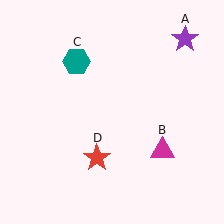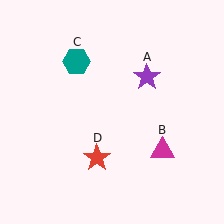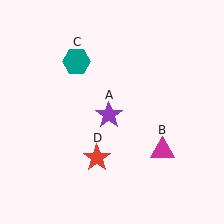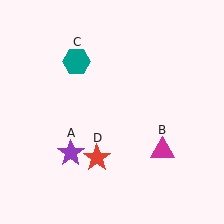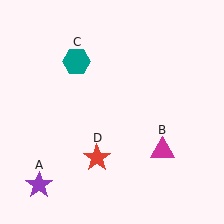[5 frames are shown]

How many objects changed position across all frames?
1 object changed position: purple star (object A).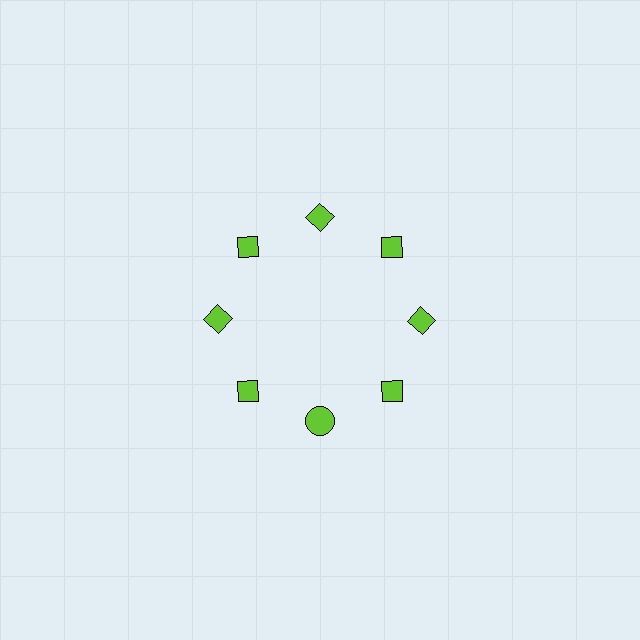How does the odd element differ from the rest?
It has a different shape: circle instead of diamond.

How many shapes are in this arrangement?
There are 8 shapes arranged in a ring pattern.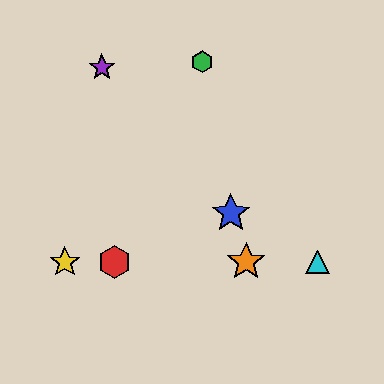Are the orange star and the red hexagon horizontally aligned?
Yes, both are at y≈262.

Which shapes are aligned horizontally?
The red hexagon, the yellow star, the orange star, the cyan triangle are aligned horizontally.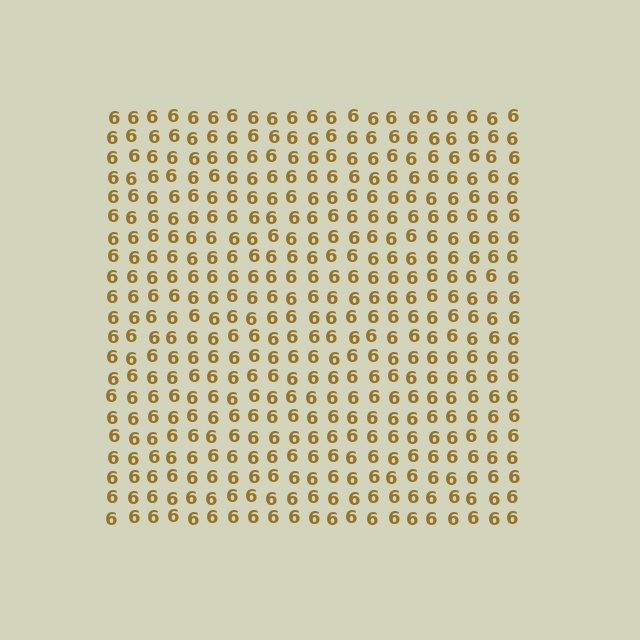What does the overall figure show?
The overall figure shows a square.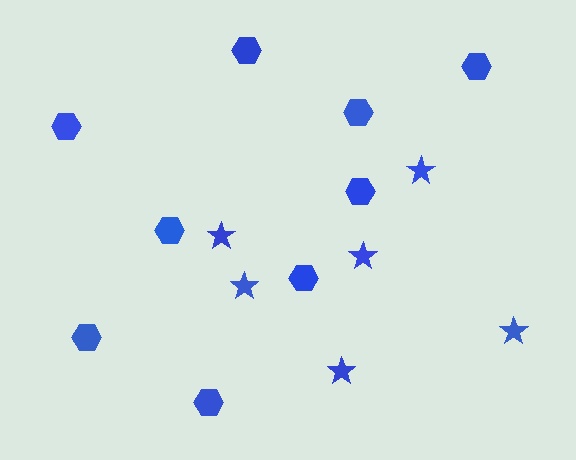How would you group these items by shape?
There are 2 groups: one group of hexagons (9) and one group of stars (6).